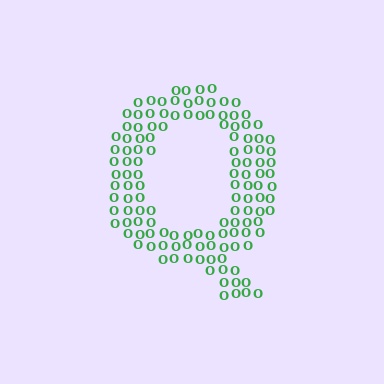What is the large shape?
The large shape is the letter Q.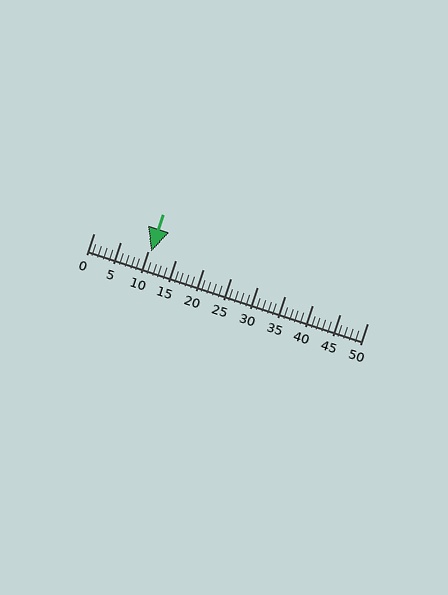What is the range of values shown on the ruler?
The ruler shows values from 0 to 50.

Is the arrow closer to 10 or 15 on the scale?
The arrow is closer to 10.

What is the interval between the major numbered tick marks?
The major tick marks are spaced 5 units apart.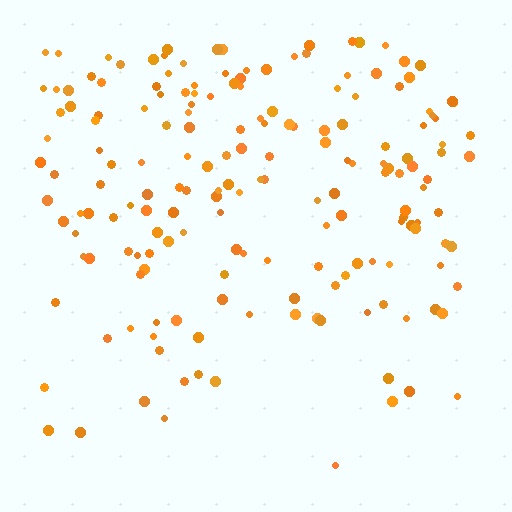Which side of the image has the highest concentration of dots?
The top.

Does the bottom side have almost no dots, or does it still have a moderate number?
Still a moderate number, just noticeably fewer than the top.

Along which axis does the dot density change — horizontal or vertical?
Vertical.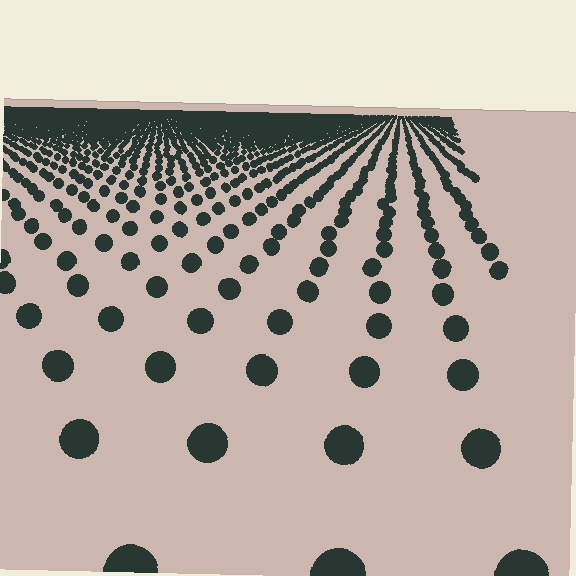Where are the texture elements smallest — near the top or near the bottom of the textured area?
Near the top.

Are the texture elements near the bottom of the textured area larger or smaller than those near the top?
Larger. Near the bottom, elements are closer to the viewer and appear at a bigger on-screen size.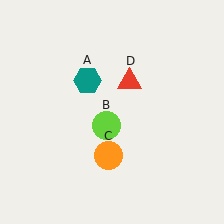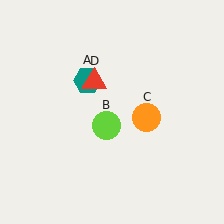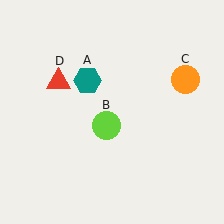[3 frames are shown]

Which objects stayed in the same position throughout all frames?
Teal hexagon (object A) and lime circle (object B) remained stationary.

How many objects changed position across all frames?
2 objects changed position: orange circle (object C), red triangle (object D).